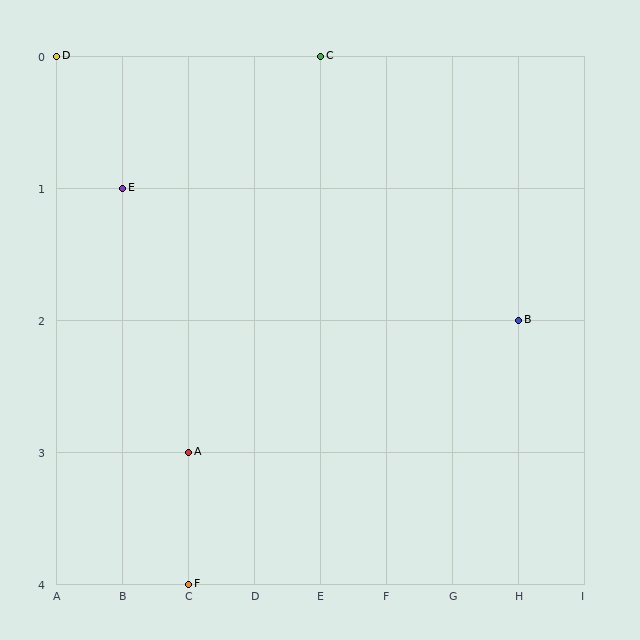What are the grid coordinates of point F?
Point F is at grid coordinates (C, 4).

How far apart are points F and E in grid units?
Points F and E are 1 column and 3 rows apart (about 3.2 grid units diagonally).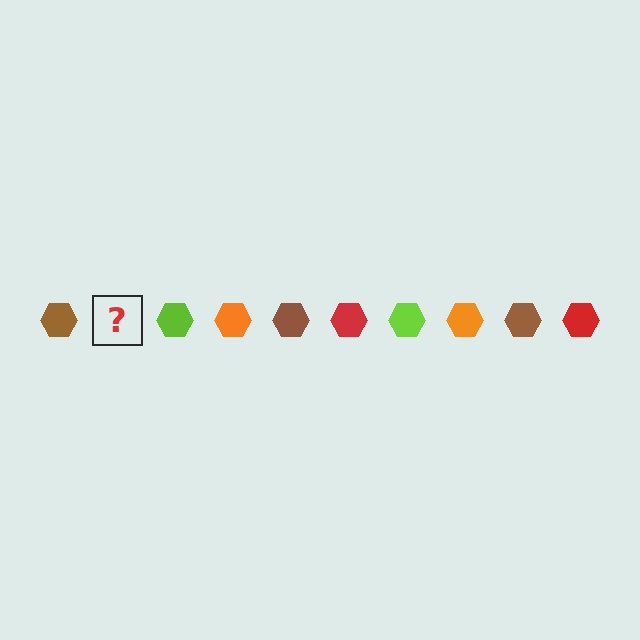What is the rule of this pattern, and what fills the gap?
The rule is that the pattern cycles through brown, red, lime, orange hexagons. The gap should be filled with a red hexagon.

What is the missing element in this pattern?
The missing element is a red hexagon.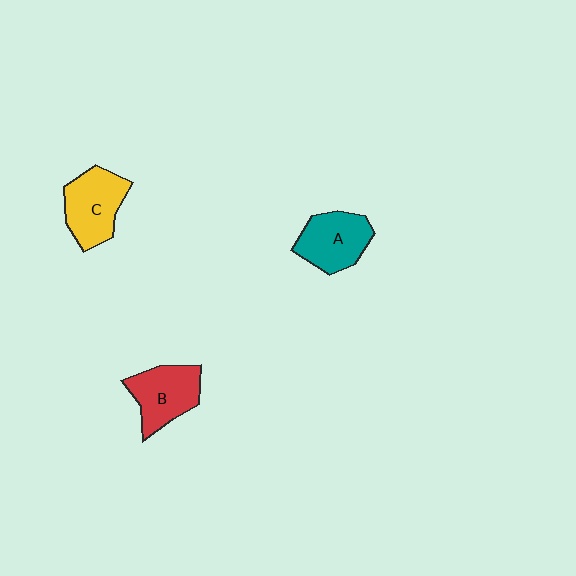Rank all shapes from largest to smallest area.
From largest to smallest: C (yellow), B (red), A (teal).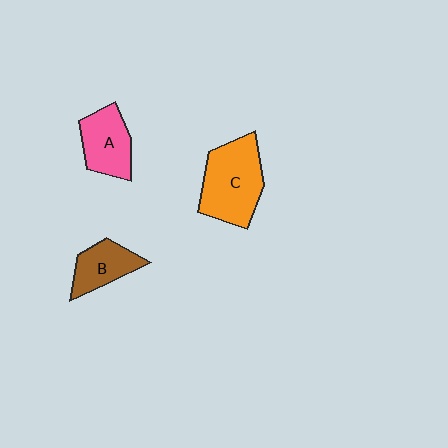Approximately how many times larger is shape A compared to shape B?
Approximately 1.2 times.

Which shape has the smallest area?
Shape B (brown).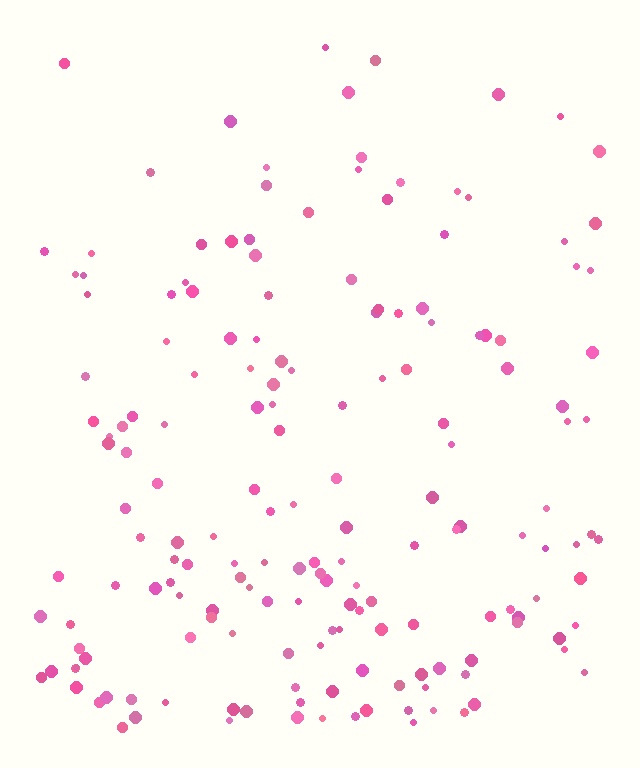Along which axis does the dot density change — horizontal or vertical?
Vertical.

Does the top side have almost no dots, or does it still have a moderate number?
Still a moderate number, just noticeably fewer than the bottom.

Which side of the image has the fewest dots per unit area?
The top.